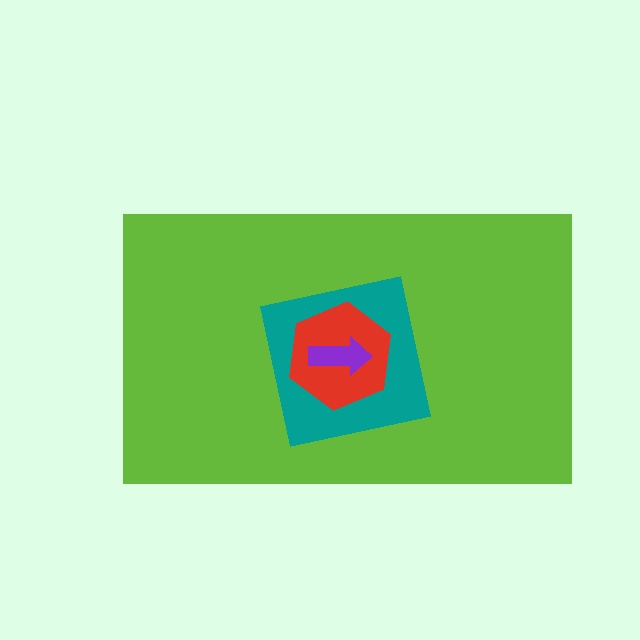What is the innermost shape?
The purple arrow.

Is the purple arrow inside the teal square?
Yes.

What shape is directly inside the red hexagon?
The purple arrow.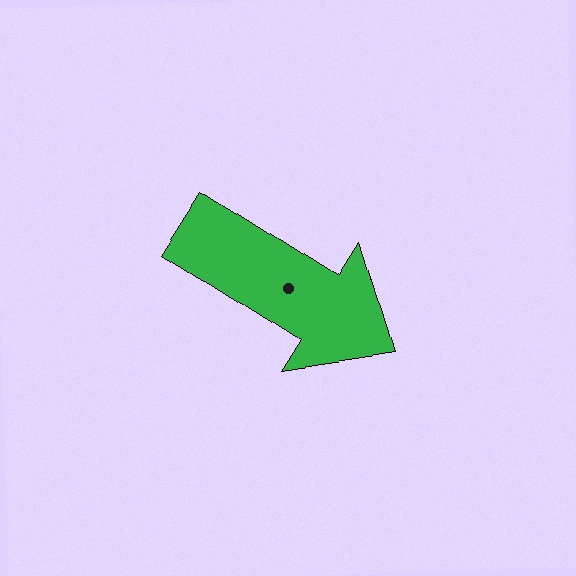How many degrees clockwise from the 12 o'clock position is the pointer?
Approximately 122 degrees.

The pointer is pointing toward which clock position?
Roughly 4 o'clock.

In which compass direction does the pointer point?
Southeast.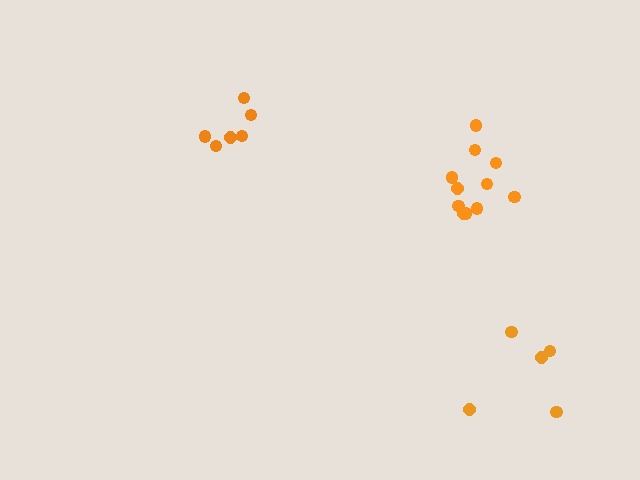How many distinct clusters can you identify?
There are 3 distinct clusters.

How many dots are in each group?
Group 1: 5 dots, Group 2: 11 dots, Group 3: 6 dots (22 total).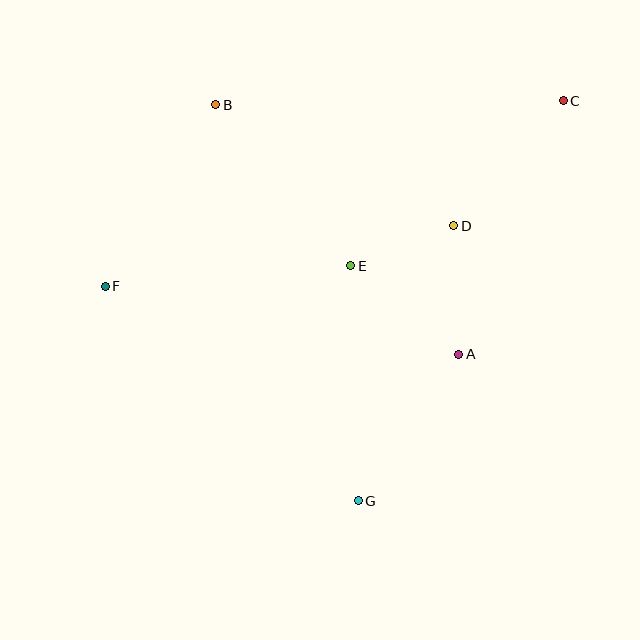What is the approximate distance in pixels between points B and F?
The distance between B and F is approximately 213 pixels.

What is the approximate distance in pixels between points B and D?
The distance between B and D is approximately 267 pixels.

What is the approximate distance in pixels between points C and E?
The distance between C and E is approximately 269 pixels.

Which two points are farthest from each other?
Points C and F are farthest from each other.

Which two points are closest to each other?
Points D and E are closest to each other.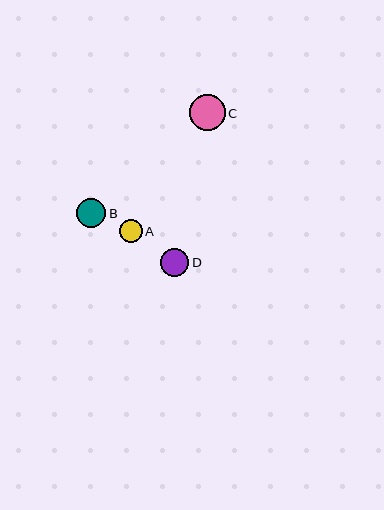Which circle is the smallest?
Circle A is the smallest with a size of approximately 23 pixels.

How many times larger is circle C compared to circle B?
Circle C is approximately 1.2 times the size of circle B.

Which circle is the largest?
Circle C is the largest with a size of approximately 36 pixels.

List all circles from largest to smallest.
From largest to smallest: C, B, D, A.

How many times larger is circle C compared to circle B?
Circle C is approximately 1.2 times the size of circle B.